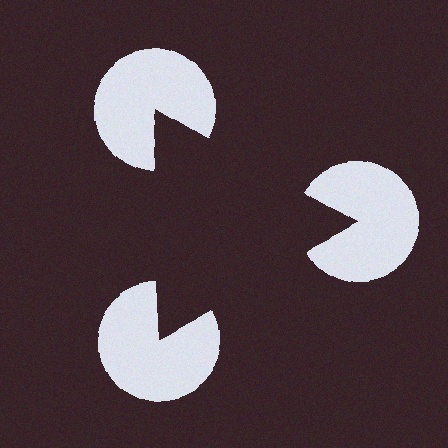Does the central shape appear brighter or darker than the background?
It typically appears slightly darker than the background, even though no actual brightness change is drawn.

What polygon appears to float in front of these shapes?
An illusory triangle — its edges are inferred from the aligned wedge cuts in the pac-man discs, not physically drawn.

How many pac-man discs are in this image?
There are 3 — one at each vertex of the illusory triangle.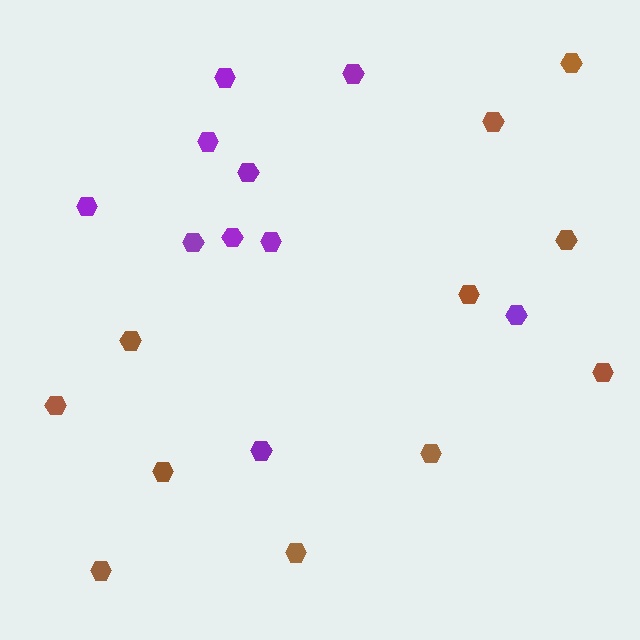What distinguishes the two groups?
There are 2 groups: one group of purple hexagons (10) and one group of brown hexagons (11).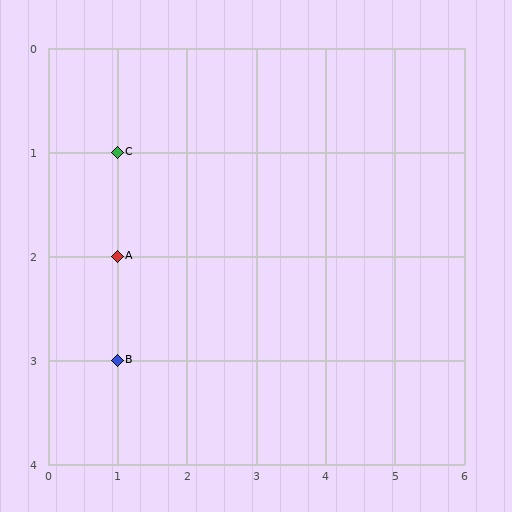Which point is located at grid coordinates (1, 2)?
Point A is at (1, 2).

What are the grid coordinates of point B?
Point B is at grid coordinates (1, 3).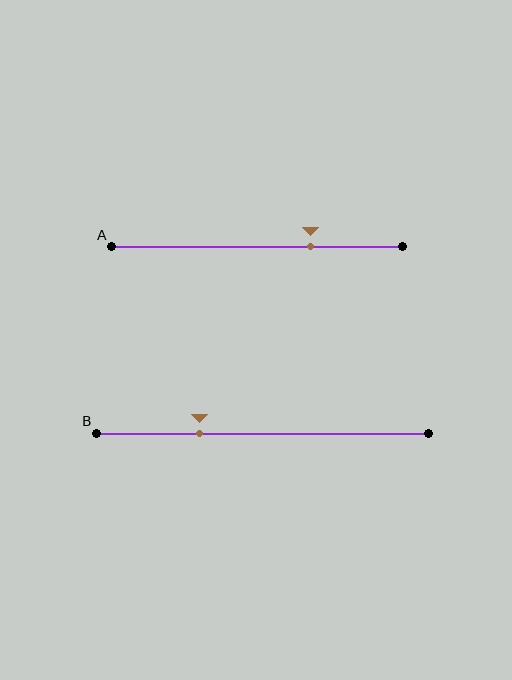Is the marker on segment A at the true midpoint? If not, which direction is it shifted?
No, the marker on segment A is shifted to the right by about 18% of the segment length.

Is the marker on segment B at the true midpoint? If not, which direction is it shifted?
No, the marker on segment B is shifted to the left by about 19% of the segment length.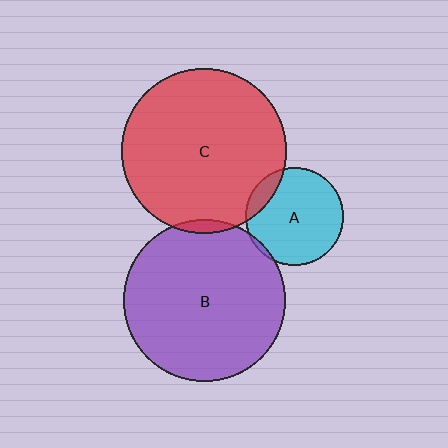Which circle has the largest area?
Circle C (red).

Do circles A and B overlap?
Yes.